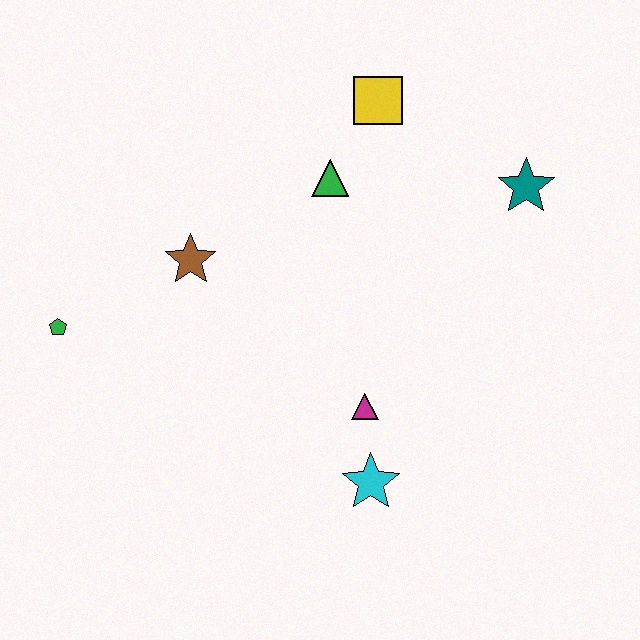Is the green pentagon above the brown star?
No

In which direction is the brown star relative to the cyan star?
The brown star is above the cyan star.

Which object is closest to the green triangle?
The yellow square is closest to the green triangle.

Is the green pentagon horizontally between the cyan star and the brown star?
No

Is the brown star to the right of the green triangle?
No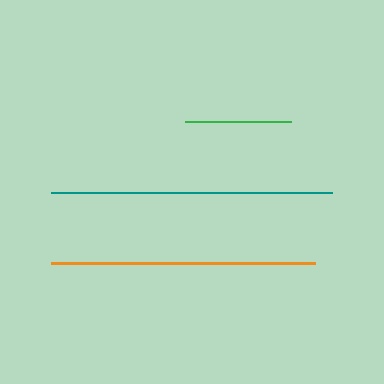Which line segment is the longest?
The teal line is the longest at approximately 281 pixels.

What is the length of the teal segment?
The teal segment is approximately 281 pixels long.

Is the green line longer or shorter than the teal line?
The teal line is longer than the green line.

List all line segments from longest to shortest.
From longest to shortest: teal, orange, green.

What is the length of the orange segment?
The orange segment is approximately 264 pixels long.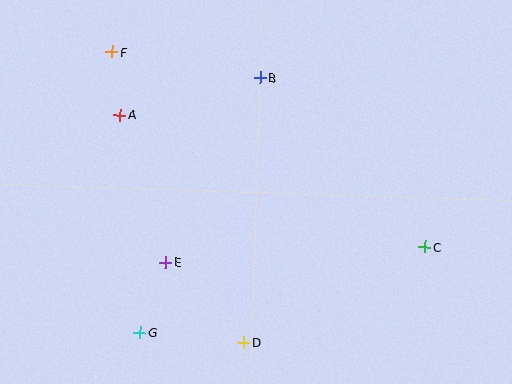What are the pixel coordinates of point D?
Point D is at (244, 342).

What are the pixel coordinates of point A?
Point A is at (120, 115).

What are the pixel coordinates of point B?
Point B is at (260, 78).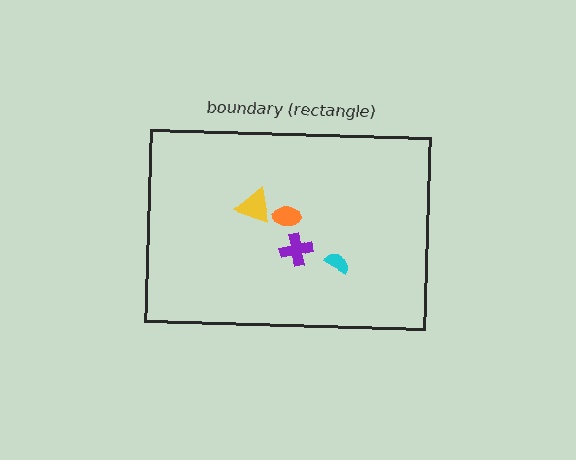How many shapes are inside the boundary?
4 inside, 0 outside.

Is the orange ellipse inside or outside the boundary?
Inside.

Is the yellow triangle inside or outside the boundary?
Inside.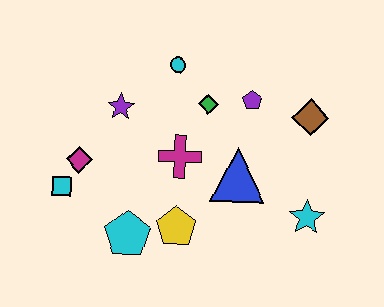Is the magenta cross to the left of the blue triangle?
Yes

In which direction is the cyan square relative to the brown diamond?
The cyan square is to the left of the brown diamond.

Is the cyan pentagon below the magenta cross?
Yes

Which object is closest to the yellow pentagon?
The cyan pentagon is closest to the yellow pentagon.